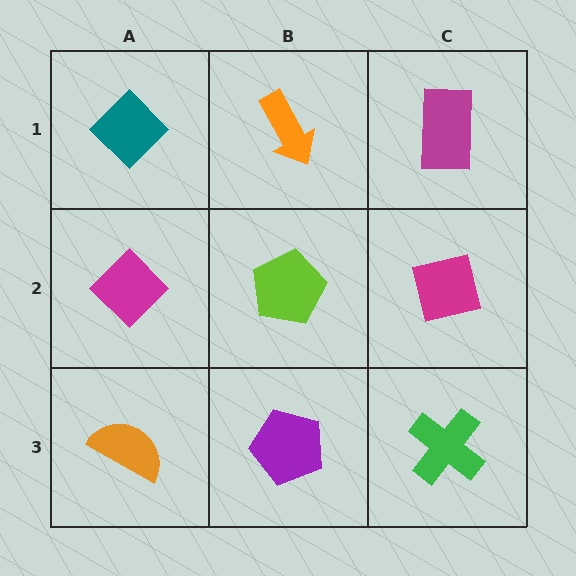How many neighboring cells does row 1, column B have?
3.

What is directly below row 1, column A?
A magenta diamond.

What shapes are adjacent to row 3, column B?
A lime pentagon (row 2, column B), an orange semicircle (row 3, column A), a green cross (row 3, column C).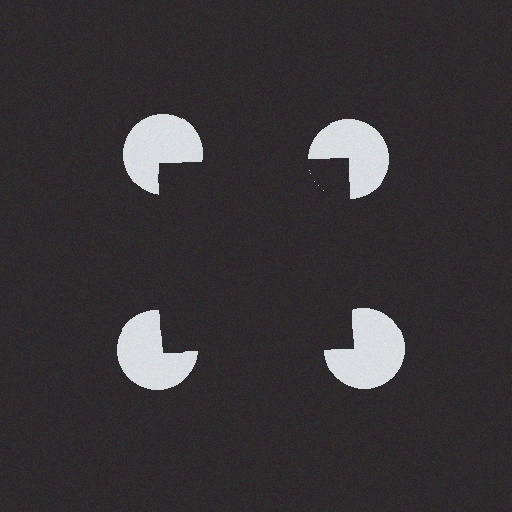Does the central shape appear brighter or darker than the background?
It typically appears slightly darker than the background, even though no actual brightness change is drawn.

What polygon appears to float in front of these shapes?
An illusory square — its edges are inferred from the aligned wedge cuts in the pac-man discs, not physically drawn.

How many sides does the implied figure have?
4 sides.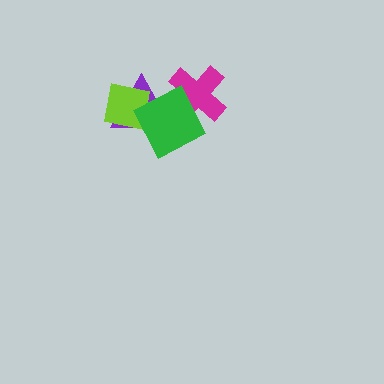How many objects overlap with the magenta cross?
2 objects overlap with the magenta cross.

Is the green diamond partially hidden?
No, no other shape covers it.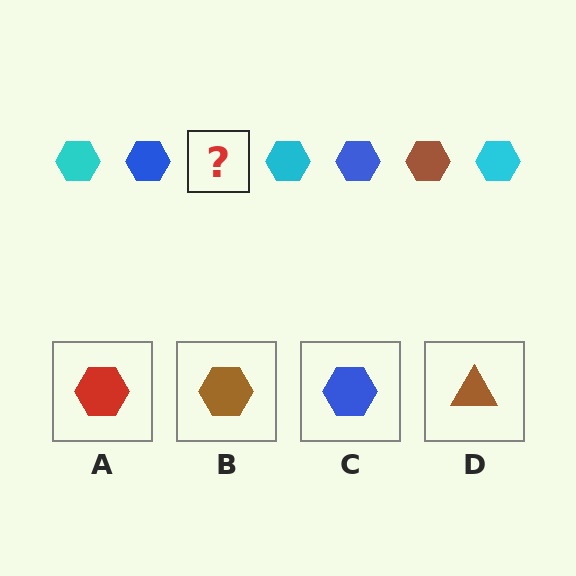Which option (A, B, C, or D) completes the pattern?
B.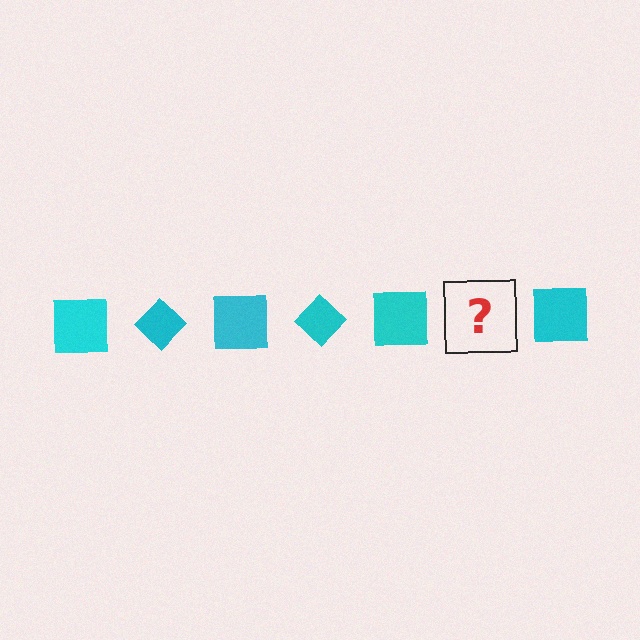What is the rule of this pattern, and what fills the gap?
The rule is that the pattern cycles through square, diamond shapes in cyan. The gap should be filled with a cyan diamond.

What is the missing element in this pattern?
The missing element is a cyan diamond.